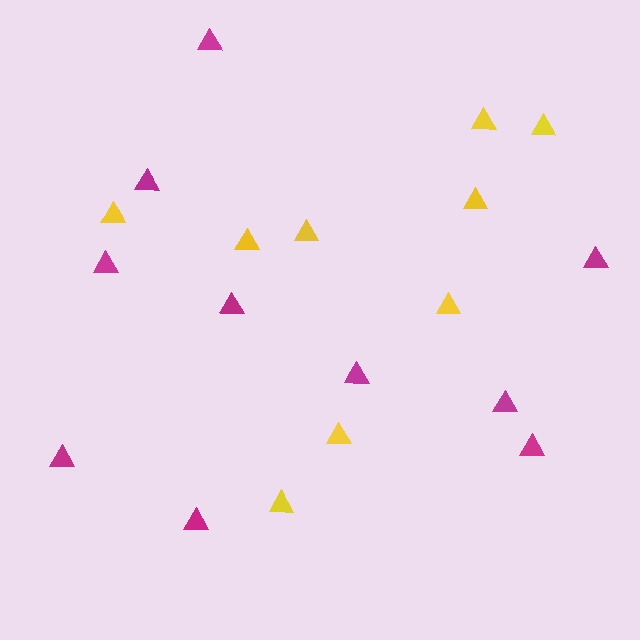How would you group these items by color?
There are 2 groups: one group of yellow triangles (9) and one group of magenta triangles (10).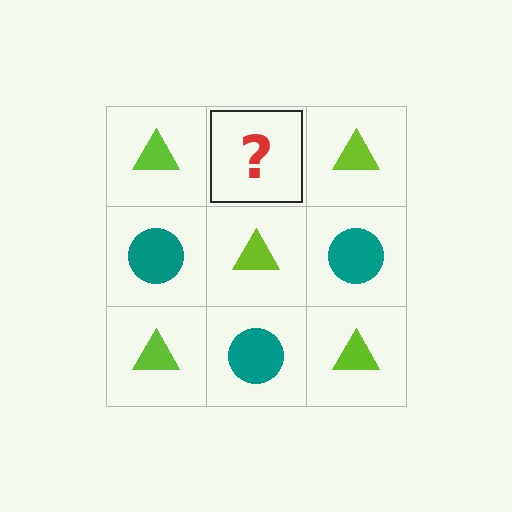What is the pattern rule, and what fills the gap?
The rule is that it alternates lime triangle and teal circle in a checkerboard pattern. The gap should be filled with a teal circle.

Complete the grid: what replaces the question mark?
The question mark should be replaced with a teal circle.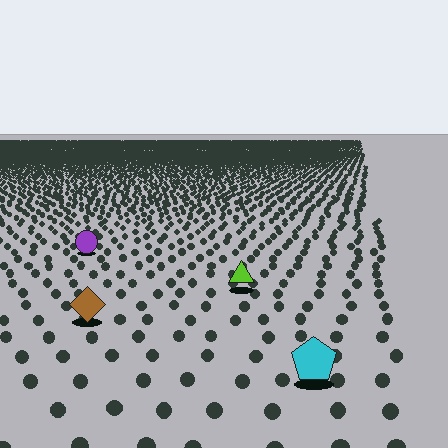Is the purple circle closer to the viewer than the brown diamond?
No. The brown diamond is closer — you can tell from the texture gradient: the ground texture is coarser near it.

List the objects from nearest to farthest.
From nearest to farthest: the cyan pentagon, the brown diamond, the lime triangle, the purple circle.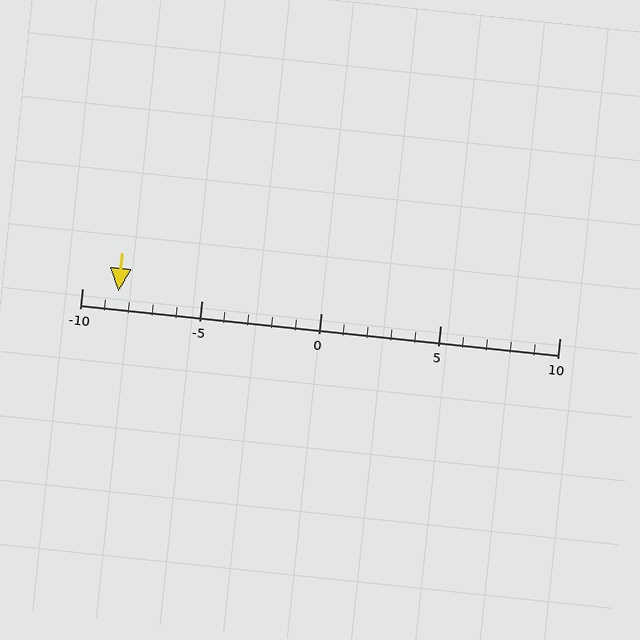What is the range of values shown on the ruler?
The ruler shows values from -10 to 10.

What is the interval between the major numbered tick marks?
The major tick marks are spaced 5 units apart.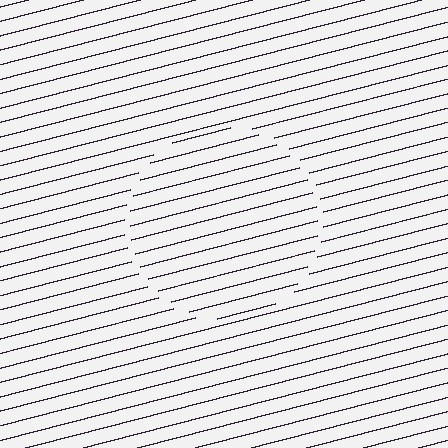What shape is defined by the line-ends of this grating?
An illusory circle. The interior of the shape contains the same grating, shifted by half a period — the contour is defined by the phase discontinuity where line-ends from the inner and outer gratings abut.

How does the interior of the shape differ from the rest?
The interior of the shape contains the same grating, shifted by half a period — the contour is defined by the phase discontinuity where line-ends from the inner and outer gratings abut.